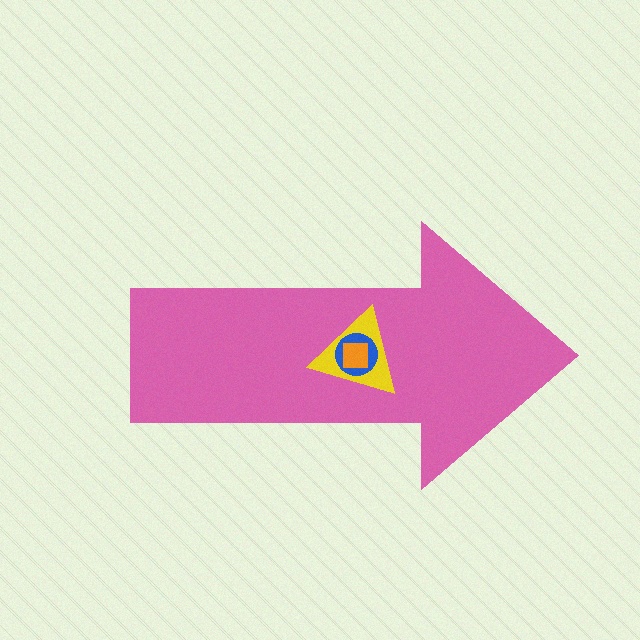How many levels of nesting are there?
4.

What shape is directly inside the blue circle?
The orange square.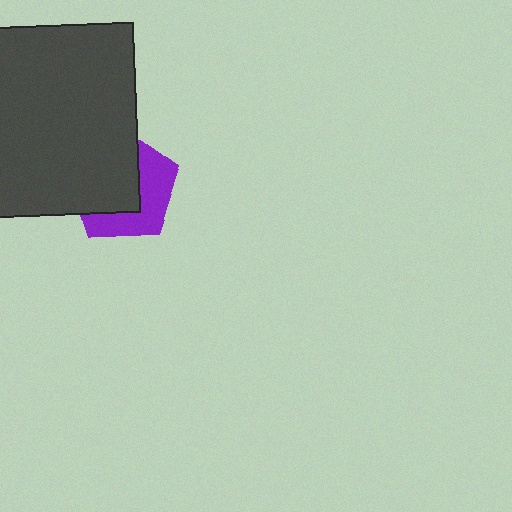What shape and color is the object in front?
The object in front is a dark gray rectangle.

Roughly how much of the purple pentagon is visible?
A small part of it is visible (roughly 44%).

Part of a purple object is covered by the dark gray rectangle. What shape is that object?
It is a pentagon.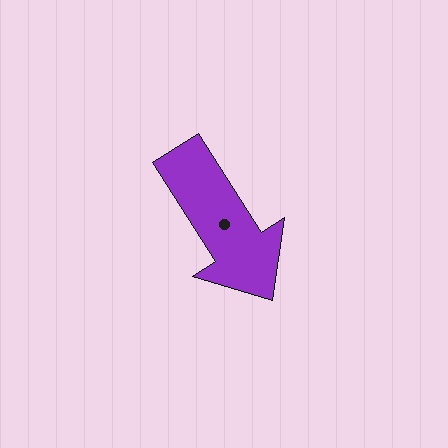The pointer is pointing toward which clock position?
Roughly 5 o'clock.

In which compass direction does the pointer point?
Southeast.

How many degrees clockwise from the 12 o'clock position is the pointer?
Approximately 147 degrees.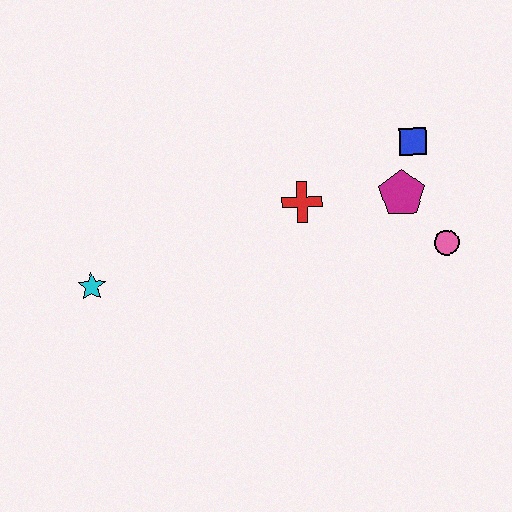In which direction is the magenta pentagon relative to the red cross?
The magenta pentagon is to the right of the red cross.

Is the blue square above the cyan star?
Yes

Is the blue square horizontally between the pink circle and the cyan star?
Yes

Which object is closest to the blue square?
The magenta pentagon is closest to the blue square.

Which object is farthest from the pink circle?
The cyan star is farthest from the pink circle.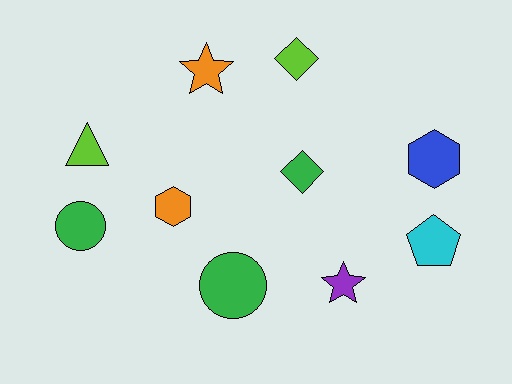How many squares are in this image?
There are no squares.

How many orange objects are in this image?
There are 2 orange objects.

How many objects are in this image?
There are 10 objects.